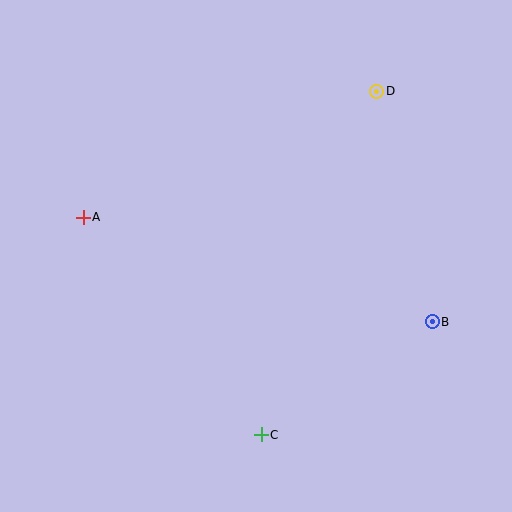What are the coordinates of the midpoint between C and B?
The midpoint between C and B is at (347, 378).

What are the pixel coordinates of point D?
Point D is at (377, 91).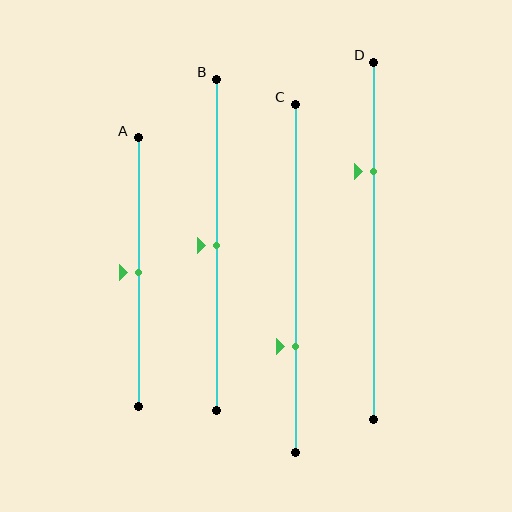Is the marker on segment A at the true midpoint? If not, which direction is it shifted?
Yes, the marker on segment A is at the true midpoint.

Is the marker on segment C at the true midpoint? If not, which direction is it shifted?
No, the marker on segment C is shifted downward by about 20% of the segment length.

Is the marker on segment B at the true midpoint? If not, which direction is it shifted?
Yes, the marker on segment B is at the true midpoint.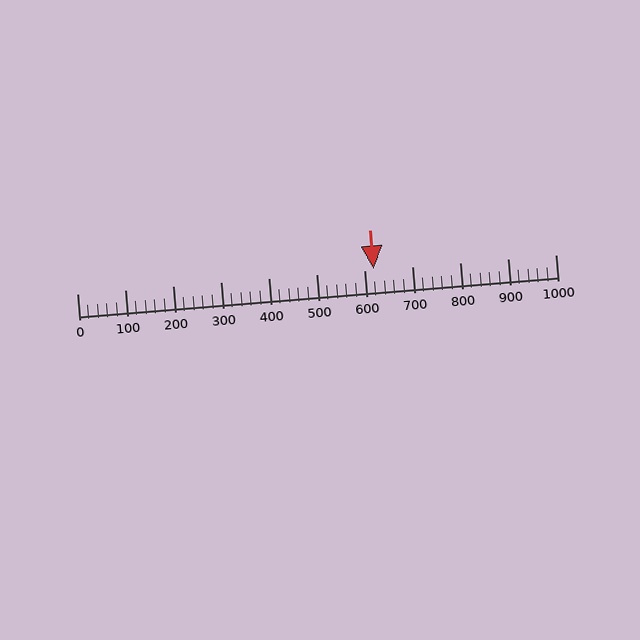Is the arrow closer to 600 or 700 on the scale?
The arrow is closer to 600.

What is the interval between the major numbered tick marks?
The major tick marks are spaced 100 units apart.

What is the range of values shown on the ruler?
The ruler shows values from 0 to 1000.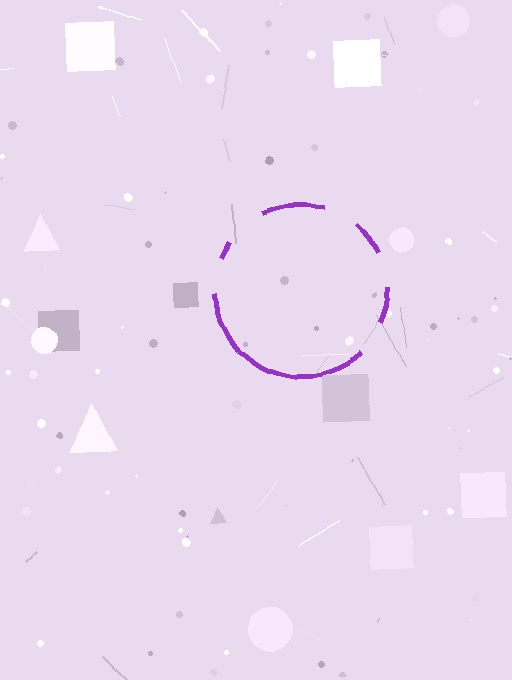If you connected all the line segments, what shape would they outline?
They would outline a circle.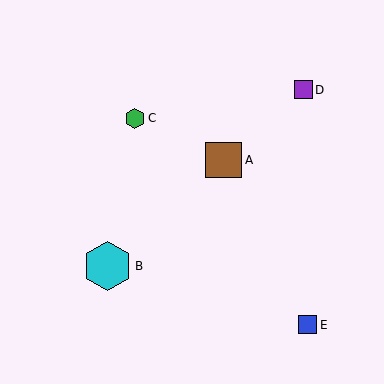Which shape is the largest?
The cyan hexagon (labeled B) is the largest.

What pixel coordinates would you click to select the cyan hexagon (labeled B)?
Click at (107, 266) to select the cyan hexagon B.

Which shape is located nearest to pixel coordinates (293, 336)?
The blue square (labeled E) at (307, 325) is nearest to that location.